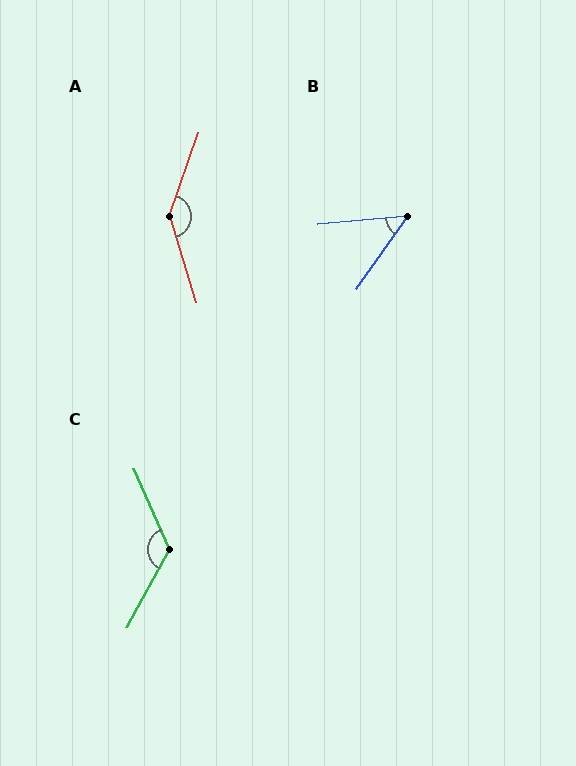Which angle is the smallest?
B, at approximately 50 degrees.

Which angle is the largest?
A, at approximately 143 degrees.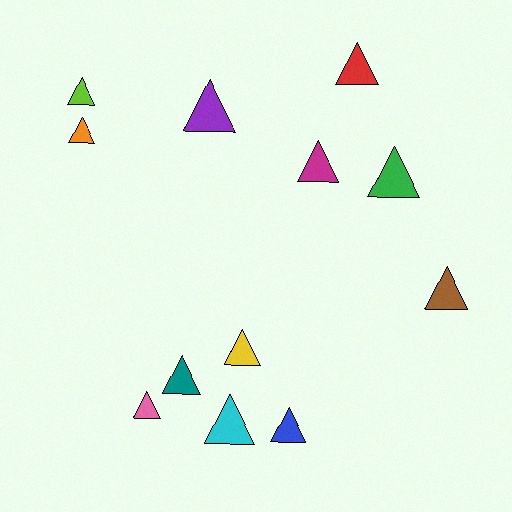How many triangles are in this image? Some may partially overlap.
There are 12 triangles.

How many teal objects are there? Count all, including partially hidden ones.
There is 1 teal object.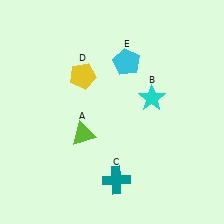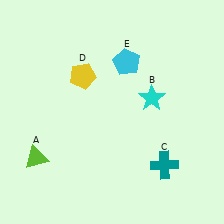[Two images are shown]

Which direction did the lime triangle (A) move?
The lime triangle (A) moved left.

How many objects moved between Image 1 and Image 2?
2 objects moved between the two images.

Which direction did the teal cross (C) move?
The teal cross (C) moved right.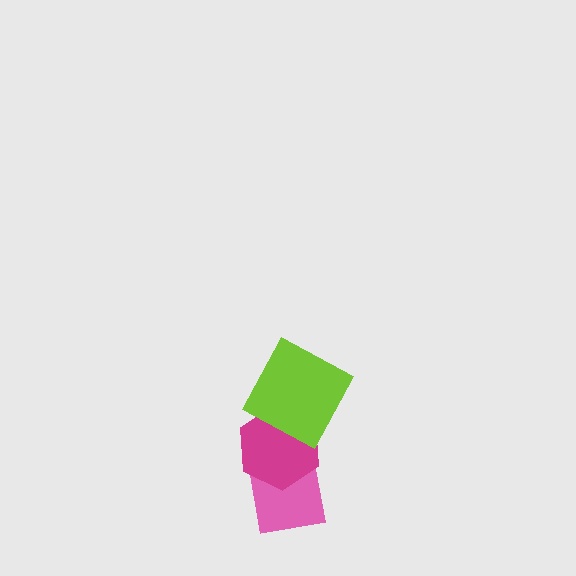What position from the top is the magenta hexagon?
The magenta hexagon is 2nd from the top.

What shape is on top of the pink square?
The magenta hexagon is on top of the pink square.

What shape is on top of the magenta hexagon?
The lime square is on top of the magenta hexagon.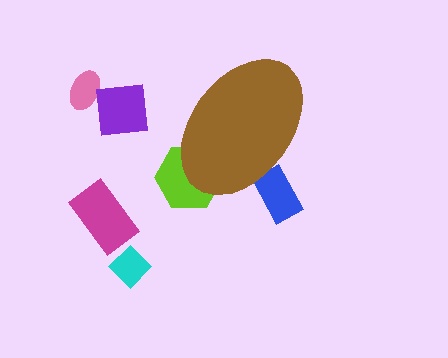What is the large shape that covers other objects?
A brown ellipse.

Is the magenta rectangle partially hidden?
No, the magenta rectangle is fully visible.